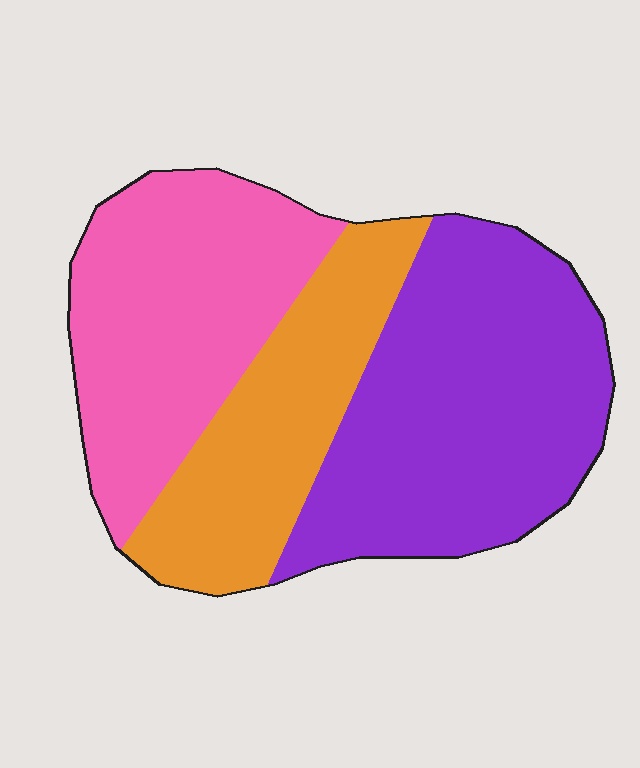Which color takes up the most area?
Purple, at roughly 40%.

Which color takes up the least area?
Orange, at roughly 25%.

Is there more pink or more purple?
Purple.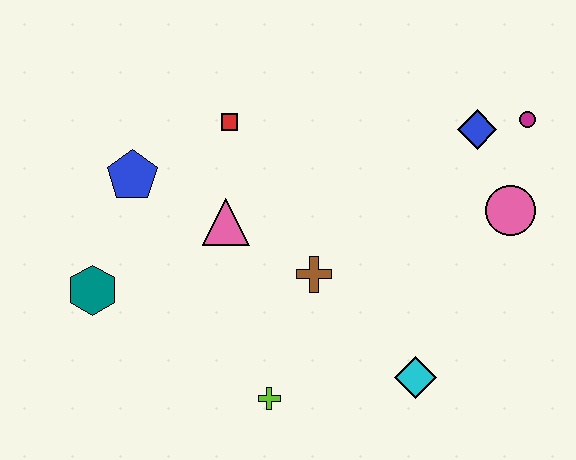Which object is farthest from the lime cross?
The magenta circle is farthest from the lime cross.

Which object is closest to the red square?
The pink triangle is closest to the red square.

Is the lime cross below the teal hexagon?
Yes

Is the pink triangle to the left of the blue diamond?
Yes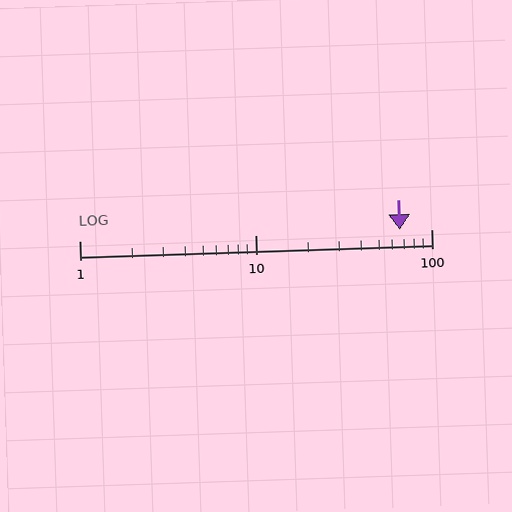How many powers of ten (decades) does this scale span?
The scale spans 2 decades, from 1 to 100.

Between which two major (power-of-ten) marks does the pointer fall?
The pointer is between 10 and 100.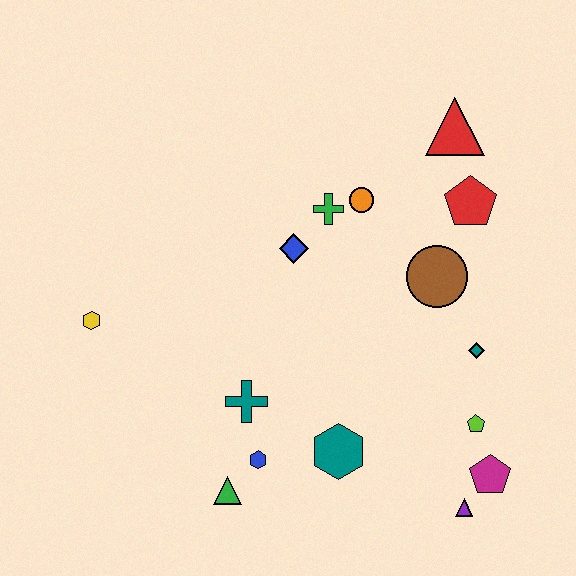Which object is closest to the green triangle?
The blue hexagon is closest to the green triangle.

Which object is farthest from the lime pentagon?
The yellow hexagon is farthest from the lime pentagon.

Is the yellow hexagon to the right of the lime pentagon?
No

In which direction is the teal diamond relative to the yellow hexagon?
The teal diamond is to the right of the yellow hexagon.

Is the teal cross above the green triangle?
Yes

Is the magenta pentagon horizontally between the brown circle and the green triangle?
No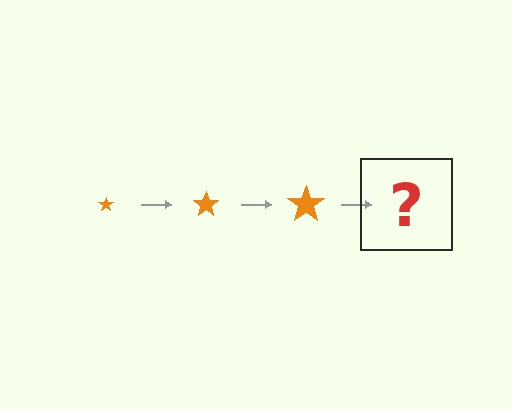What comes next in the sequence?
The next element should be an orange star, larger than the previous one.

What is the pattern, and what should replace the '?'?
The pattern is that the star gets progressively larger each step. The '?' should be an orange star, larger than the previous one.